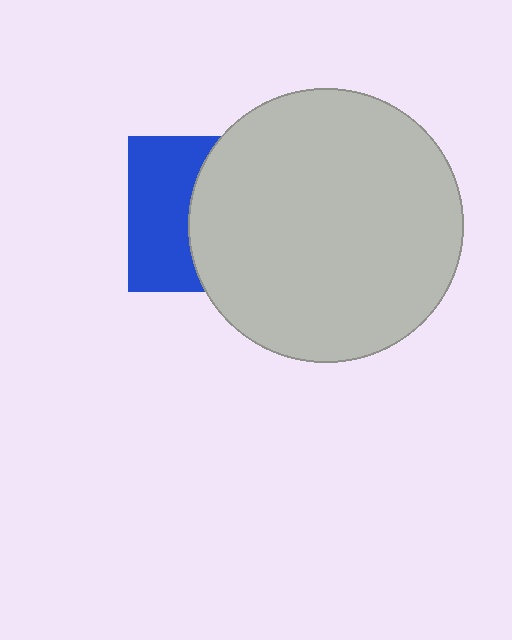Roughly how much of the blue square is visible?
A small part of it is visible (roughly 44%).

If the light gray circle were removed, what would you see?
You would see the complete blue square.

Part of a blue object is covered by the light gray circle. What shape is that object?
It is a square.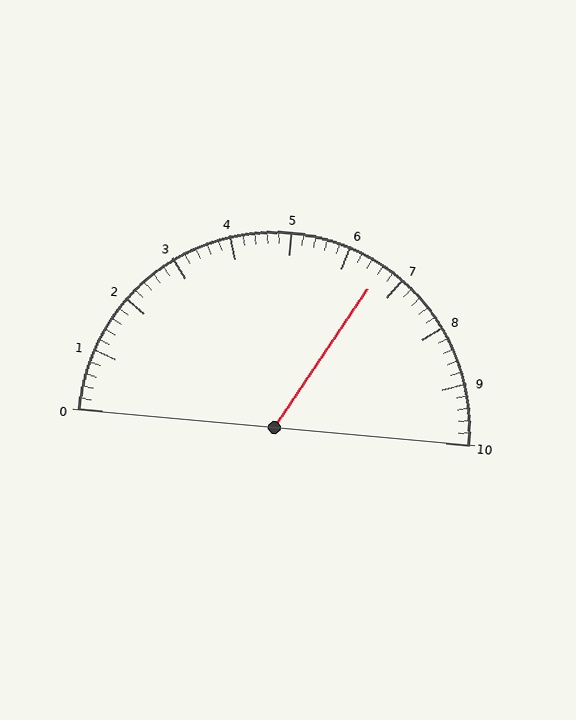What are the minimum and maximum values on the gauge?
The gauge ranges from 0 to 10.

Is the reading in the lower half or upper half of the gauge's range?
The reading is in the upper half of the range (0 to 10).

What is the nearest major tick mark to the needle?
The nearest major tick mark is 7.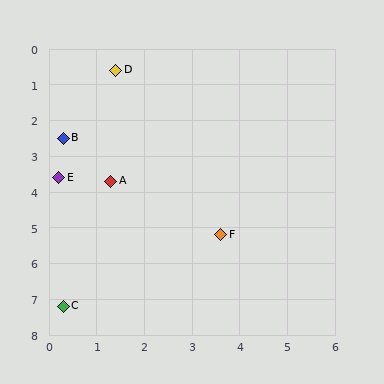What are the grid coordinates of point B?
Point B is at approximately (0.3, 2.5).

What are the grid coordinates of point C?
Point C is at approximately (0.3, 7.2).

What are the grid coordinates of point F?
Point F is at approximately (3.6, 5.2).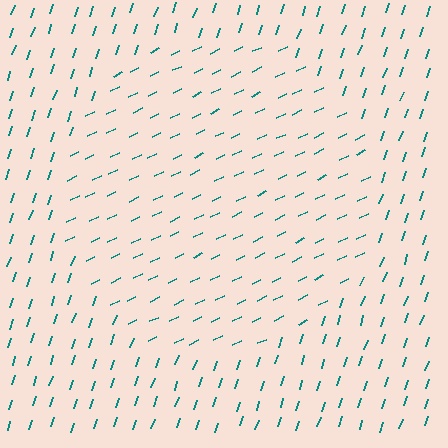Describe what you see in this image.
The image is filled with small teal line segments. A circle region in the image has lines oriented differently from the surrounding lines, creating a visible texture boundary.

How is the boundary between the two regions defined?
The boundary is defined purely by a change in line orientation (approximately 45 degrees difference). All lines are the same color and thickness.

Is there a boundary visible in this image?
Yes, there is a texture boundary formed by a change in line orientation.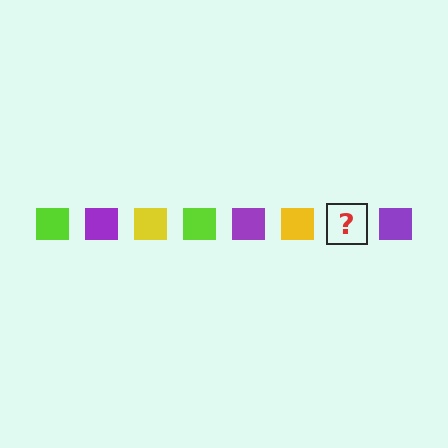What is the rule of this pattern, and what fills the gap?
The rule is that the pattern cycles through lime, purple, yellow squares. The gap should be filled with a lime square.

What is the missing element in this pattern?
The missing element is a lime square.